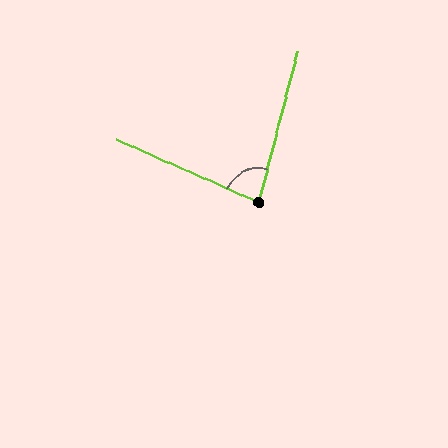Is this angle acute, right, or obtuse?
It is acute.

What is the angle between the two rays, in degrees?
Approximately 80 degrees.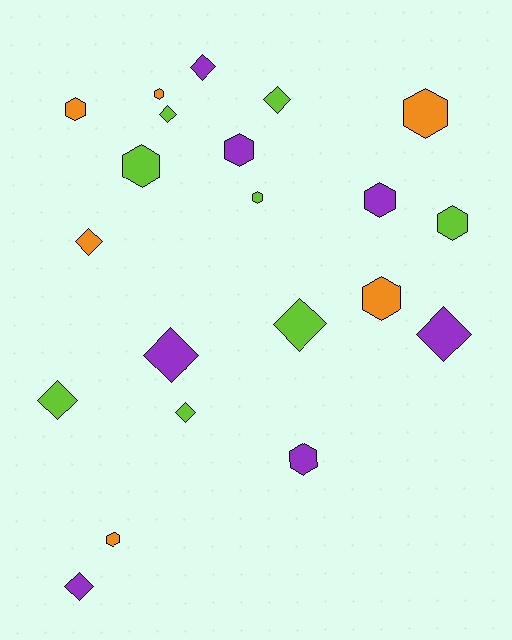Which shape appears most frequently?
Hexagon, with 11 objects.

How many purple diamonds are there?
There are 4 purple diamonds.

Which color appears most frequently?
Lime, with 8 objects.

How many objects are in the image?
There are 21 objects.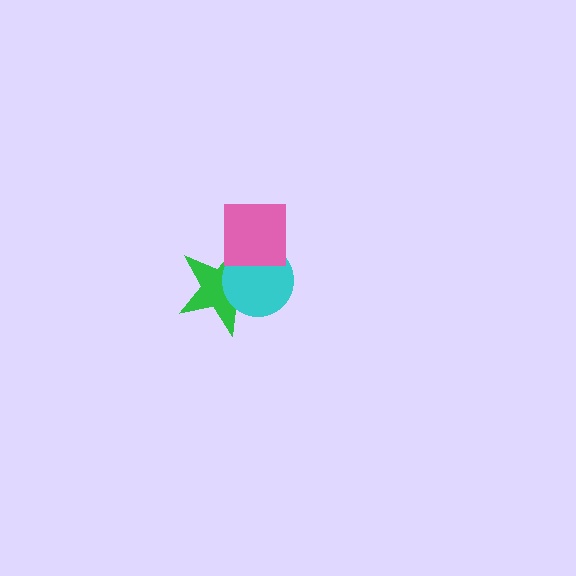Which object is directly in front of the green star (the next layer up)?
The cyan circle is directly in front of the green star.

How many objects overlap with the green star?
2 objects overlap with the green star.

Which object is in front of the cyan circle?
The pink square is in front of the cyan circle.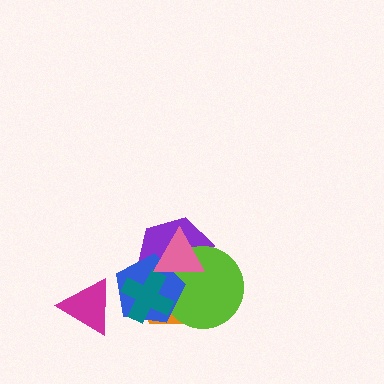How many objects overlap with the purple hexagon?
5 objects overlap with the purple hexagon.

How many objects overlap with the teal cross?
4 objects overlap with the teal cross.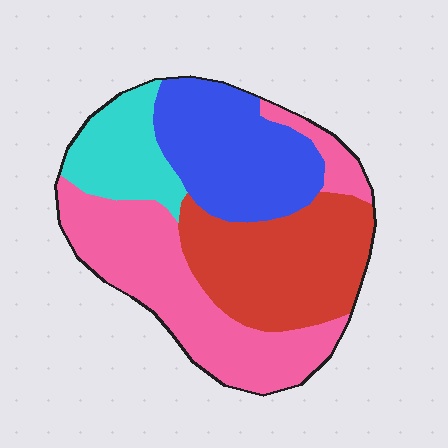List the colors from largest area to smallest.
From largest to smallest: pink, red, blue, cyan.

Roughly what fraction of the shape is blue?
Blue takes up about one quarter (1/4) of the shape.